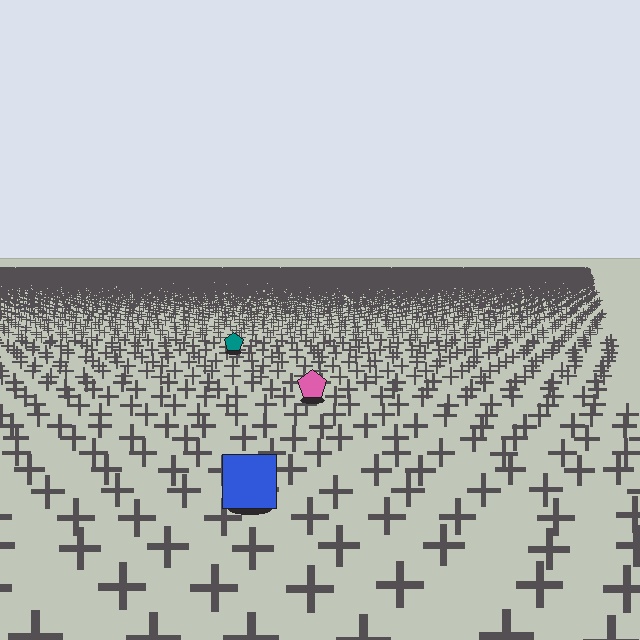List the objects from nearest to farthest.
From nearest to farthest: the blue square, the pink pentagon, the teal pentagon.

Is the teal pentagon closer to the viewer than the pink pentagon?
No. The pink pentagon is closer — you can tell from the texture gradient: the ground texture is coarser near it.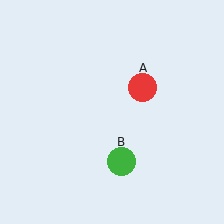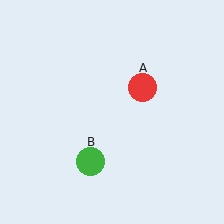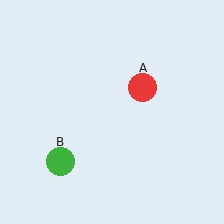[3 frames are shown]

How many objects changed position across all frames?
1 object changed position: green circle (object B).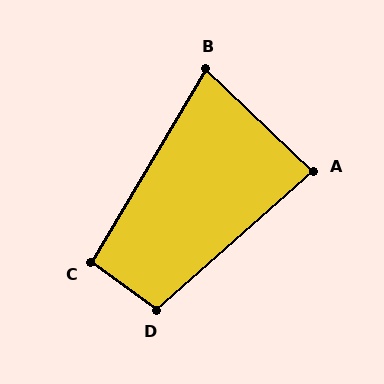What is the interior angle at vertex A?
Approximately 85 degrees (acute).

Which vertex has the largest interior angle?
D, at approximately 102 degrees.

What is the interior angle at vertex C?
Approximately 95 degrees (obtuse).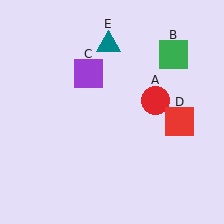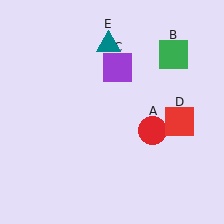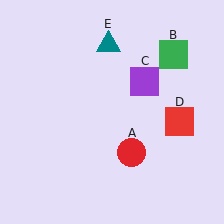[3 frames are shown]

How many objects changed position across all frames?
2 objects changed position: red circle (object A), purple square (object C).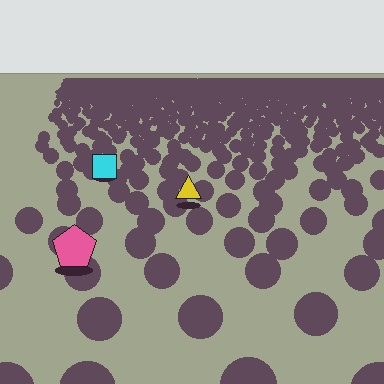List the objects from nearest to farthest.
From nearest to farthest: the pink pentagon, the yellow triangle, the cyan square.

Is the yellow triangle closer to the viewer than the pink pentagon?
No. The pink pentagon is closer — you can tell from the texture gradient: the ground texture is coarser near it.